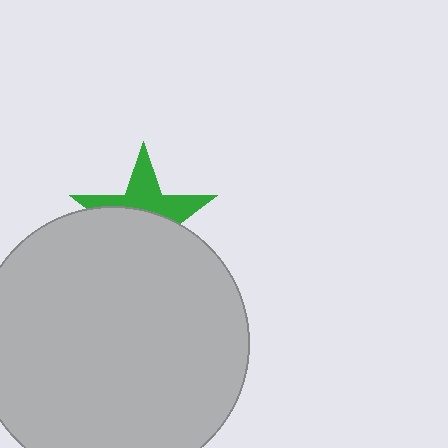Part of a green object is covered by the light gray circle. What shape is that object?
It is a star.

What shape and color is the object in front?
The object in front is a light gray circle.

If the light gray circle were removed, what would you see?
You would see the complete green star.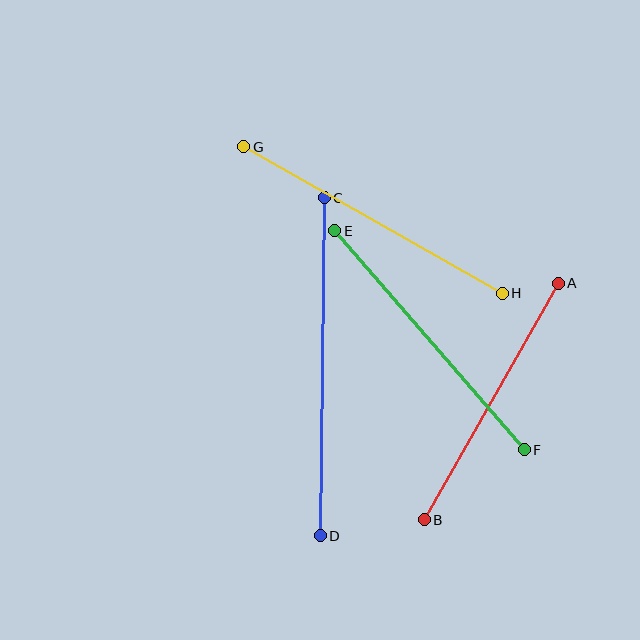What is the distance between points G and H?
The distance is approximately 297 pixels.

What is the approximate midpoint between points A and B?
The midpoint is at approximately (491, 402) pixels.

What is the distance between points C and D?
The distance is approximately 338 pixels.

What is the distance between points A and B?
The distance is approximately 272 pixels.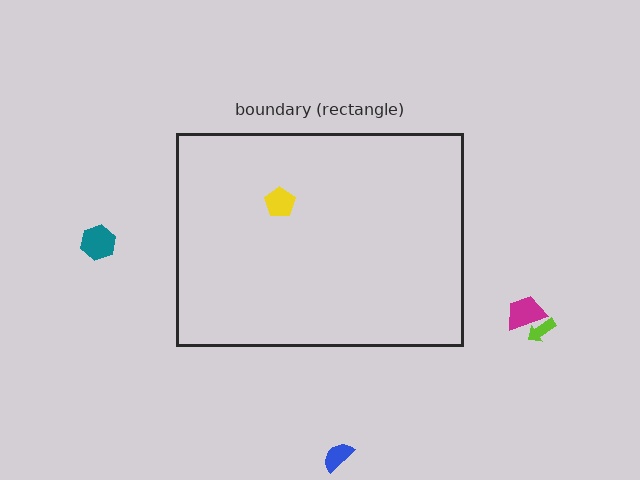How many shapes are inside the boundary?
1 inside, 4 outside.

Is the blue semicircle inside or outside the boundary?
Outside.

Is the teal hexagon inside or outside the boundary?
Outside.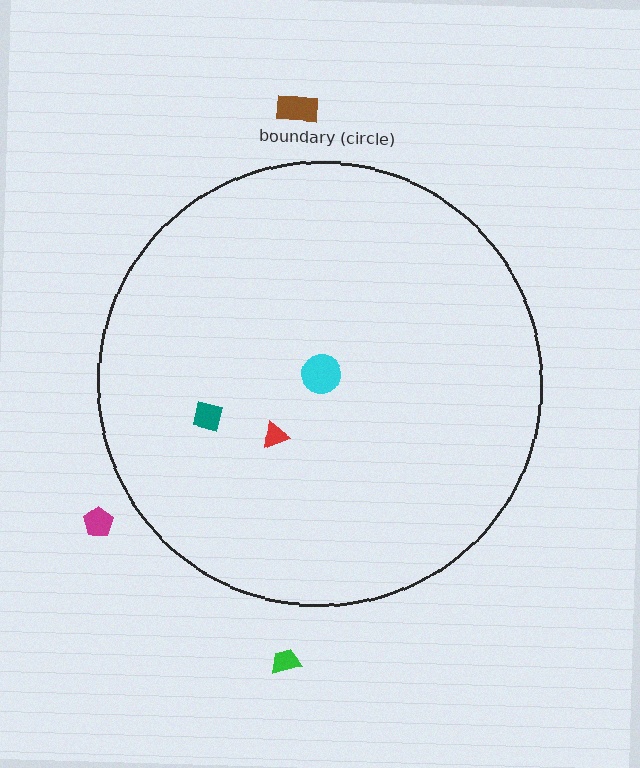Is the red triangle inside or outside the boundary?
Inside.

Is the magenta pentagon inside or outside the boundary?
Outside.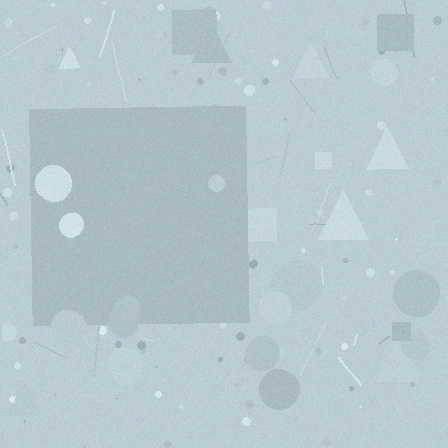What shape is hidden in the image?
A square is hidden in the image.